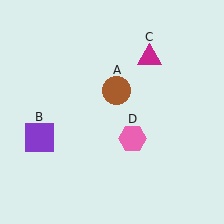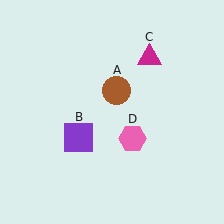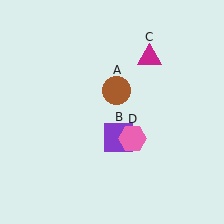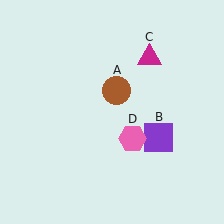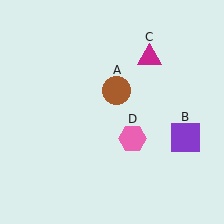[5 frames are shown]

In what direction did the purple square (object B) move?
The purple square (object B) moved right.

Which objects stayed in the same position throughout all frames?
Brown circle (object A) and magenta triangle (object C) and pink hexagon (object D) remained stationary.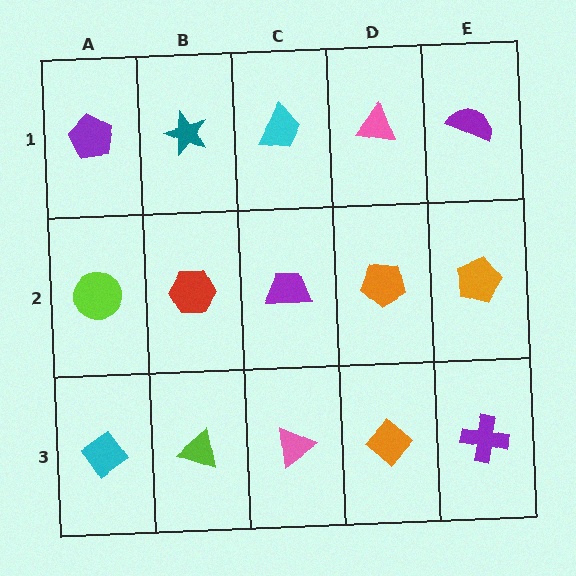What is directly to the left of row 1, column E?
A pink triangle.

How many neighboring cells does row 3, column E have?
2.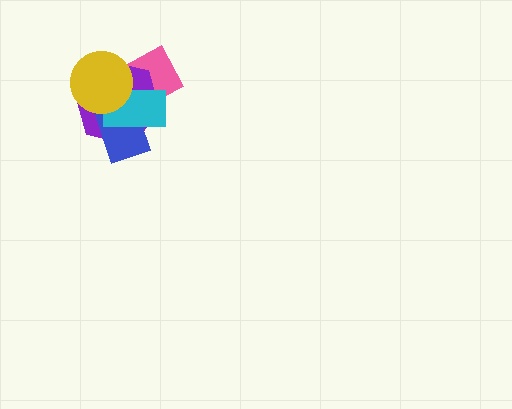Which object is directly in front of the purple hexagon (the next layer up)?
The blue rectangle is directly in front of the purple hexagon.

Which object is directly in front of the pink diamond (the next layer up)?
The purple hexagon is directly in front of the pink diamond.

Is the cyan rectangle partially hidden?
Yes, it is partially covered by another shape.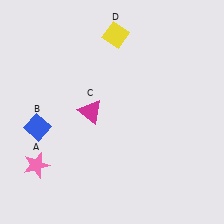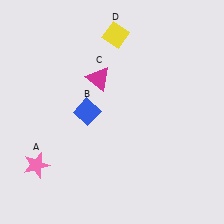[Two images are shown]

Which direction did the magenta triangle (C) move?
The magenta triangle (C) moved up.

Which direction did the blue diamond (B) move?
The blue diamond (B) moved right.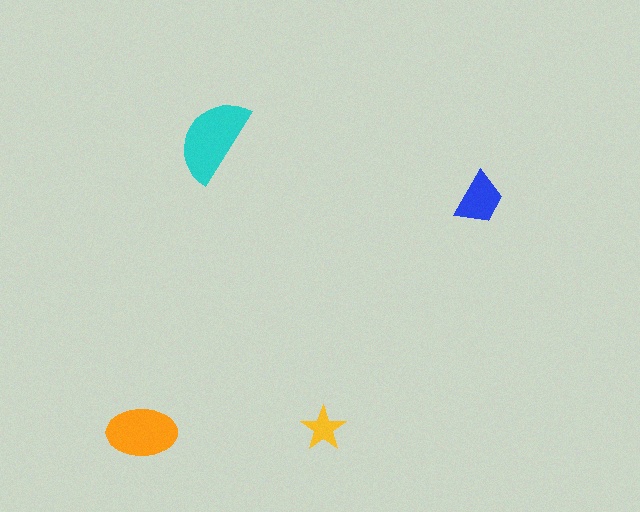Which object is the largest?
The cyan semicircle.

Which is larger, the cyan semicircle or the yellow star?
The cyan semicircle.